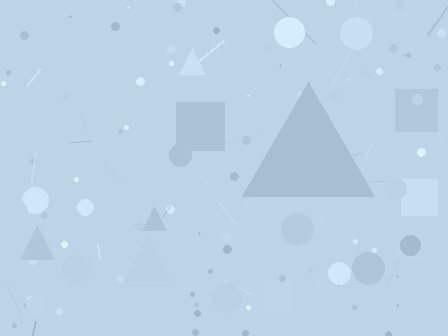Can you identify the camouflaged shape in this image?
The camouflaged shape is a triangle.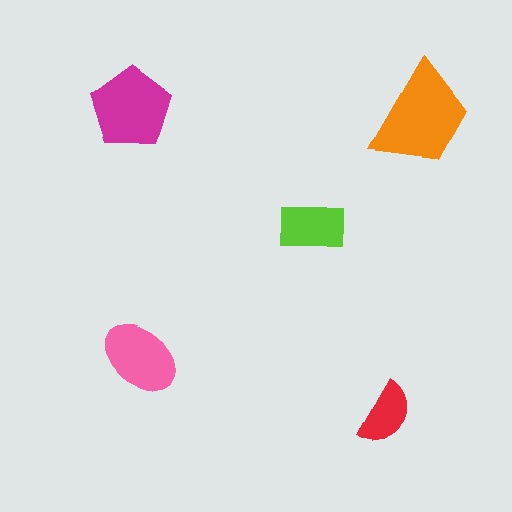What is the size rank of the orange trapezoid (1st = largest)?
1st.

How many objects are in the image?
There are 5 objects in the image.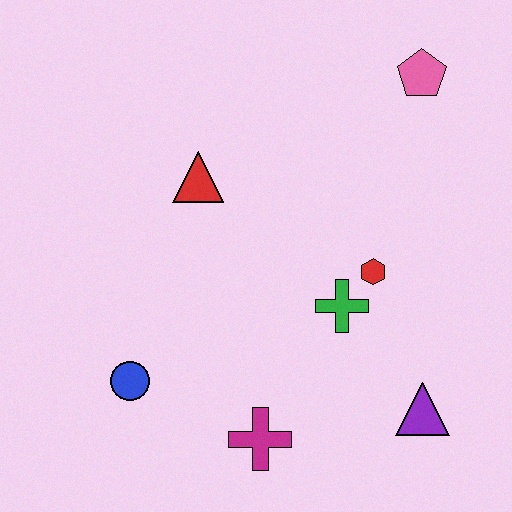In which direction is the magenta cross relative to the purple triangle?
The magenta cross is to the left of the purple triangle.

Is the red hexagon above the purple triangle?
Yes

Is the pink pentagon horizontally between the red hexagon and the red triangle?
No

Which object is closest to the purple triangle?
The green cross is closest to the purple triangle.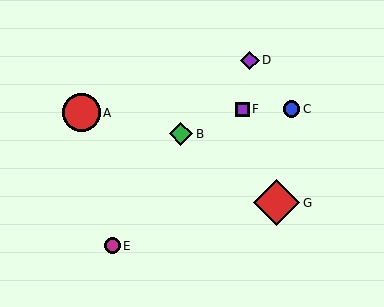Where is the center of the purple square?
The center of the purple square is at (242, 109).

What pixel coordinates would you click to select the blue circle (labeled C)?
Click at (292, 109) to select the blue circle C.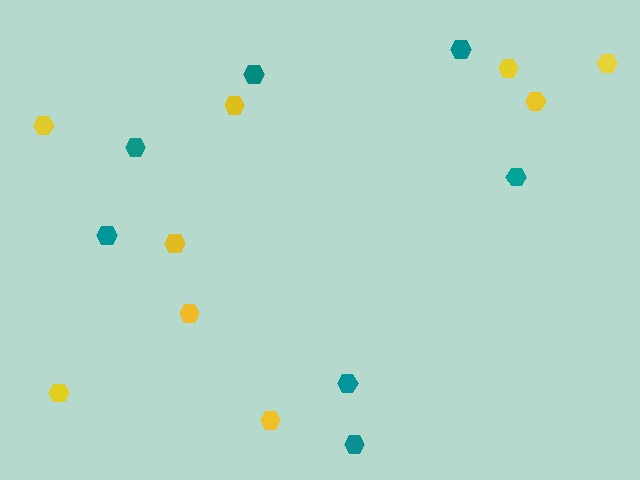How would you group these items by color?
There are 2 groups: one group of teal hexagons (7) and one group of yellow hexagons (9).